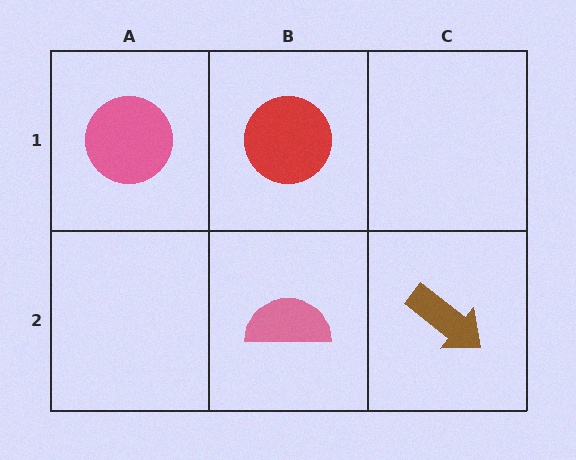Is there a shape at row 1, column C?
No, that cell is empty.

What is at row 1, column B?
A red circle.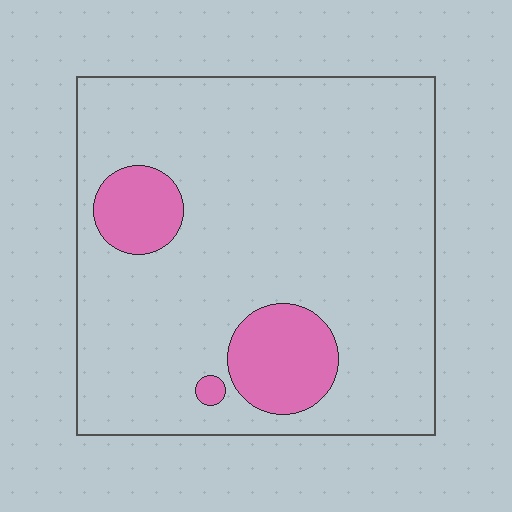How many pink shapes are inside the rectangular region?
3.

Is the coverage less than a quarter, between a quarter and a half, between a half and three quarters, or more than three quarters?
Less than a quarter.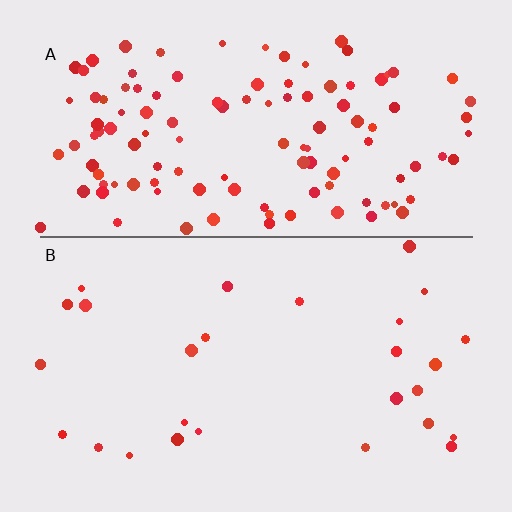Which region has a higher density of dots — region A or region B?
A (the top).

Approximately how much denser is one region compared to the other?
Approximately 4.5× — region A over region B.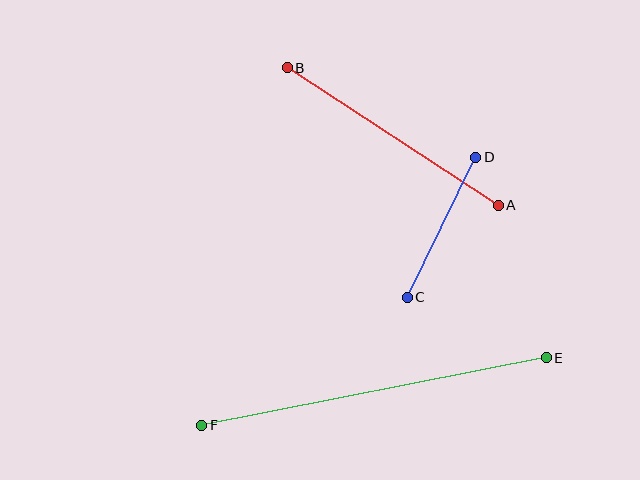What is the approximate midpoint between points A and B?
The midpoint is at approximately (393, 136) pixels.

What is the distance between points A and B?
The distance is approximately 252 pixels.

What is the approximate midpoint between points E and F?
The midpoint is at approximately (374, 392) pixels.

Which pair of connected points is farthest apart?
Points E and F are farthest apart.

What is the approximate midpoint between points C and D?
The midpoint is at approximately (441, 227) pixels.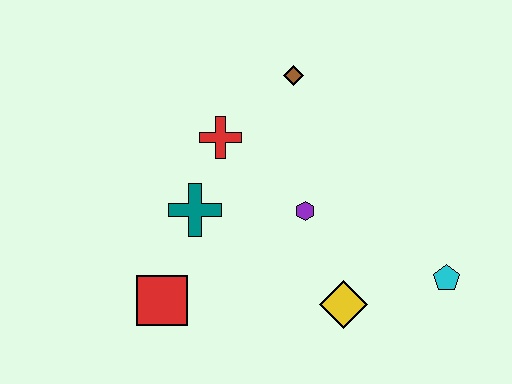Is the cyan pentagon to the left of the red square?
No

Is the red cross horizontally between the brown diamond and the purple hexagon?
No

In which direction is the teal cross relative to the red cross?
The teal cross is below the red cross.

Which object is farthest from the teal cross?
The cyan pentagon is farthest from the teal cross.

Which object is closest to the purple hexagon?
The yellow diamond is closest to the purple hexagon.